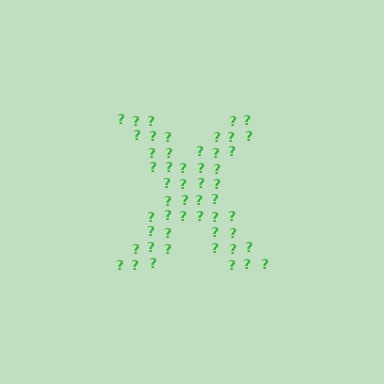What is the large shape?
The large shape is the letter X.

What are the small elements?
The small elements are question marks.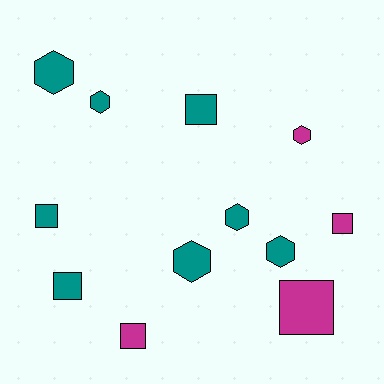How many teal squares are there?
There are 3 teal squares.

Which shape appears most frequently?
Hexagon, with 6 objects.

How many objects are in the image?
There are 12 objects.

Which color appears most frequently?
Teal, with 8 objects.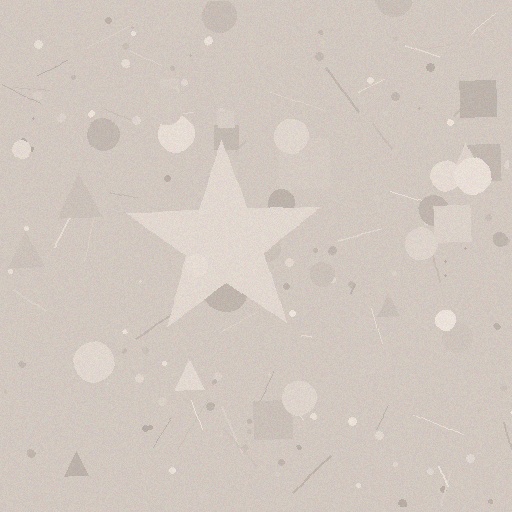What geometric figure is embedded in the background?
A star is embedded in the background.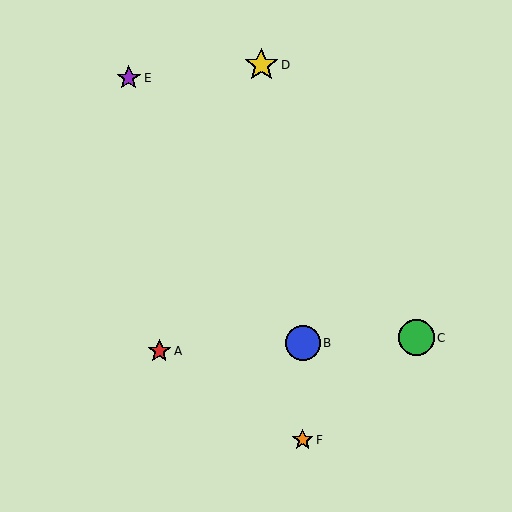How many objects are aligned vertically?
2 objects (B, F) are aligned vertically.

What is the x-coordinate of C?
Object C is at x≈416.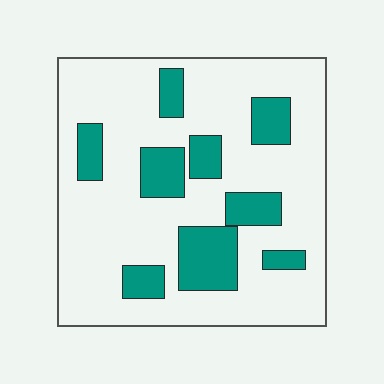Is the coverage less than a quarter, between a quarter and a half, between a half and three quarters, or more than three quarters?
Less than a quarter.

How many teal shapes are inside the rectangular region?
9.